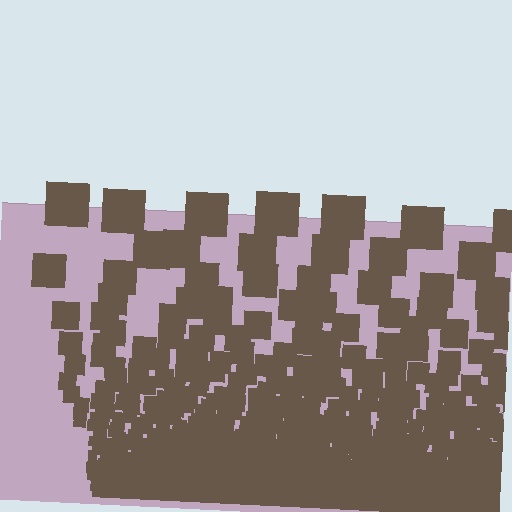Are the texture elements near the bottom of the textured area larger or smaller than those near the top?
Smaller. The gradient is inverted — elements near the bottom are smaller and denser.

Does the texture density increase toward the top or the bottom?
Density increases toward the bottom.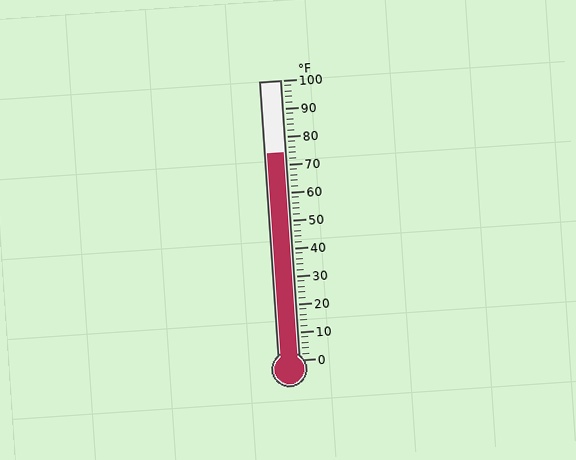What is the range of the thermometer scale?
The thermometer scale ranges from 0°F to 100°F.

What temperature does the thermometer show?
The thermometer shows approximately 74°F.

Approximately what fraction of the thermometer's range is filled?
The thermometer is filled to approximately 75% of its range.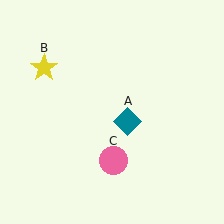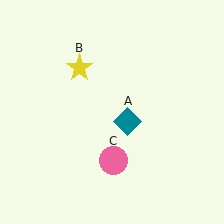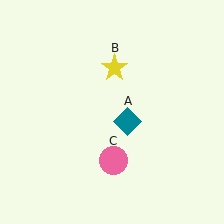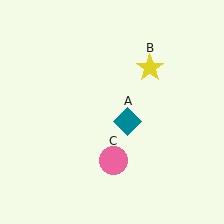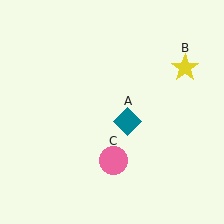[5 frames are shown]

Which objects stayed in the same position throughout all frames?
Teal diamond (object A) and pink circle (object C) remained stationary.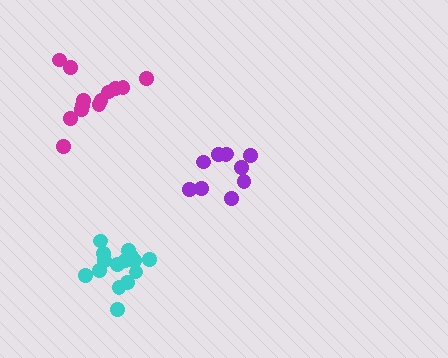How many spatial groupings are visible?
There are 3 spatial groupings.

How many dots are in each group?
Group 1: 13 dots, Group 2: 10 dots, Group 3: 15 dots (38 total).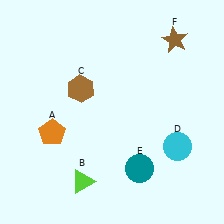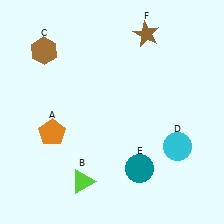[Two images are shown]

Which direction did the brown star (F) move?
The brown star (F) moved left.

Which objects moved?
The objects that moved are: the brown hexagon (C), the brown star (F).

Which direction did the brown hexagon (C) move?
The brown hexagon (C) moved up.